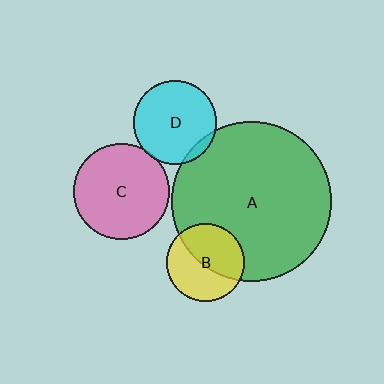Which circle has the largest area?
Circle A (green).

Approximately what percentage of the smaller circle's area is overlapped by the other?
Approximately 5%.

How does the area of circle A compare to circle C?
Approximately 2.8 times.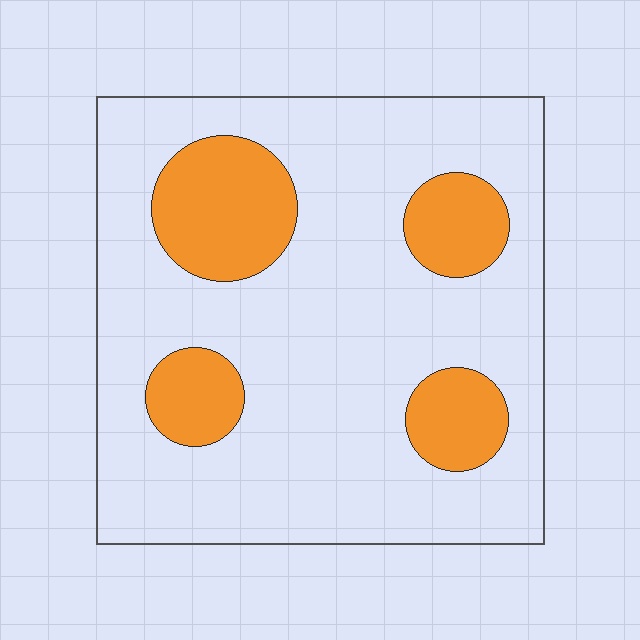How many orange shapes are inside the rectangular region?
4.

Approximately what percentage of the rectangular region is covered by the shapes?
Approximately 20%.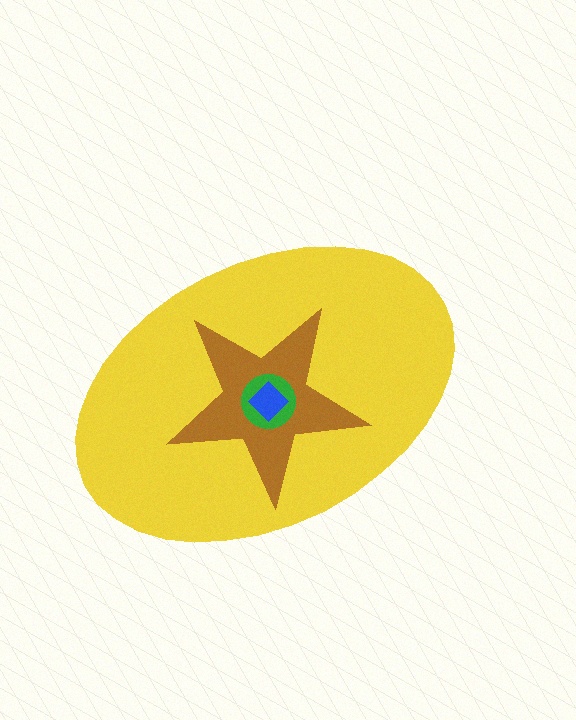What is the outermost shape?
The yellow ellipse.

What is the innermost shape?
The blue diamond.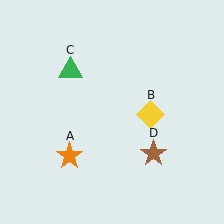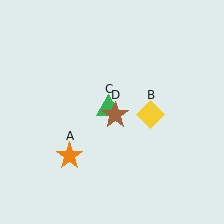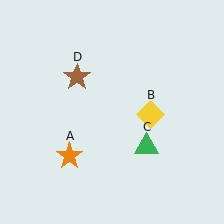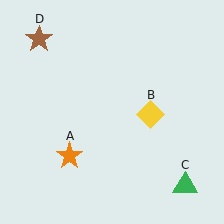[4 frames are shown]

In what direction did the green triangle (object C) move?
The green triangle (object C) moved down and to the right.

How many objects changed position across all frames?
2 objects changed position: green triangle (object C), brown star (object D).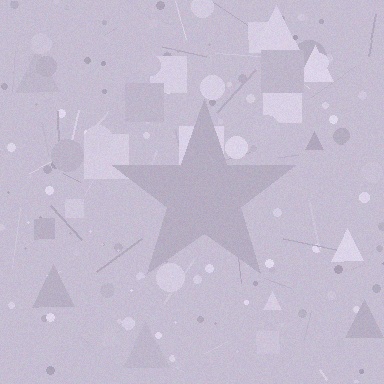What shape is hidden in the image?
A star is hidden in the image.